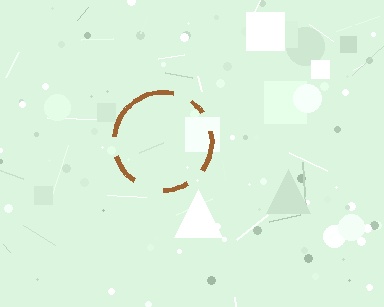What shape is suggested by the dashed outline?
The dashed outline suggests a circle.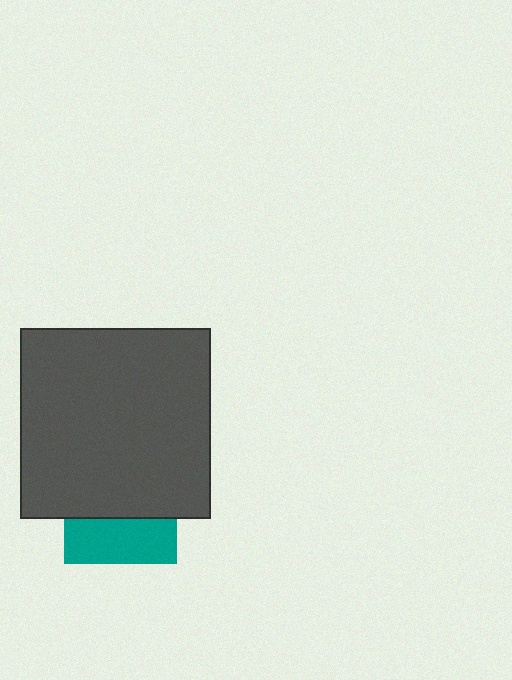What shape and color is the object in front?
The object in front is a dark gray square.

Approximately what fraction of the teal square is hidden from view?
Roughly 61% of the teal square is hidden behind the dark gray square.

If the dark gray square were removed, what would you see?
You would see the complete teal square.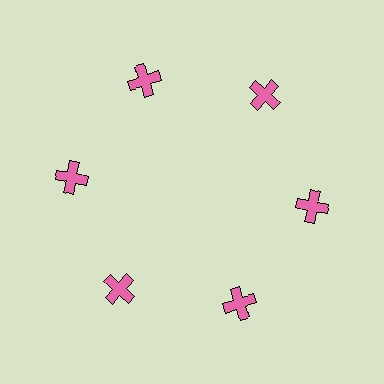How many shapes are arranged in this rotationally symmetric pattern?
There are 6 shapes, arranged in 6 groups of 1.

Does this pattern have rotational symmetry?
Yes, this pattern has 6-fold rotational symmetry. It looks the same after rotating 60 degrees around the center.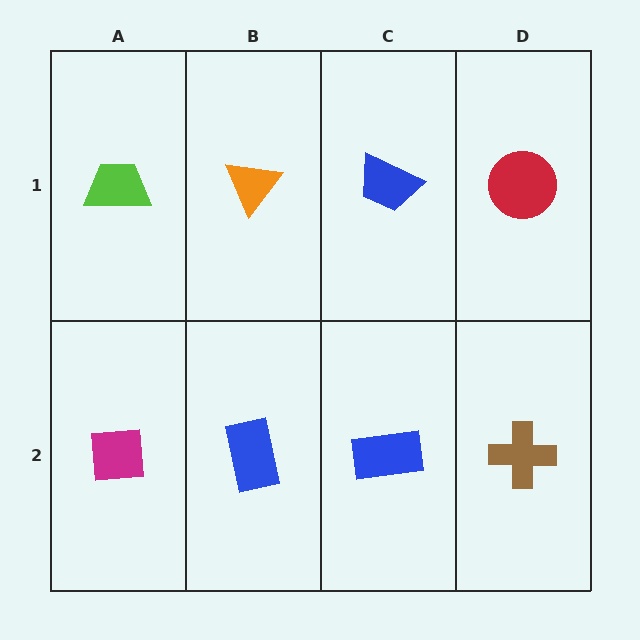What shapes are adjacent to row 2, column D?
A red circle (row 1, column D), a blue rectangle (row 2, column C).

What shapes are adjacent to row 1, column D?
A brown cross (row 2, column D), a blue trapezoid (row 1, column C).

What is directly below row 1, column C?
A blue rectangle.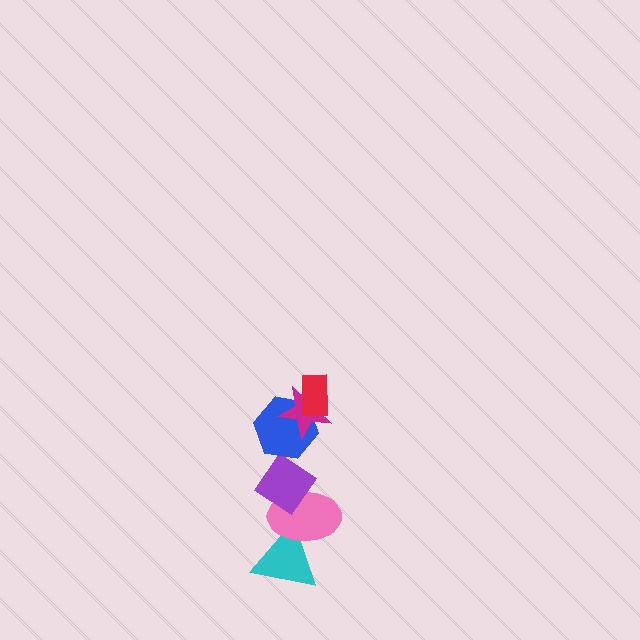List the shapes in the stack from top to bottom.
From top to bottom: the red rectangle, the magenta star, the blue hexagon, the purple diamond, the pink ellipse, the cyan triangle.